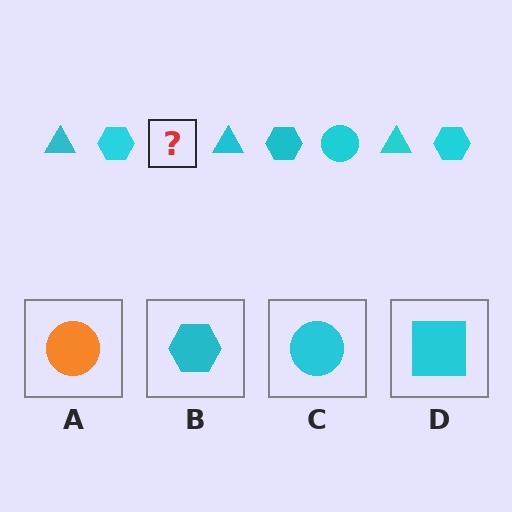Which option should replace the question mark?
Option C.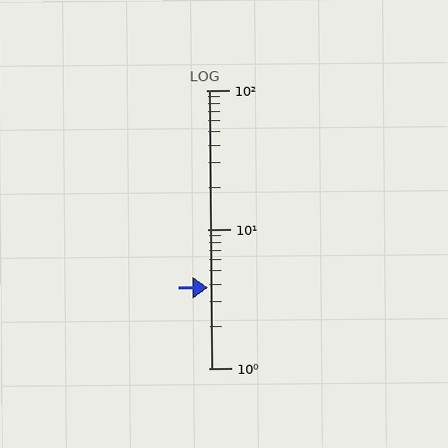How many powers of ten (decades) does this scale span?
The scale spans 2 decades, from 1 to 100.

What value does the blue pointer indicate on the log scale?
The pointer indicates approximately 3.8.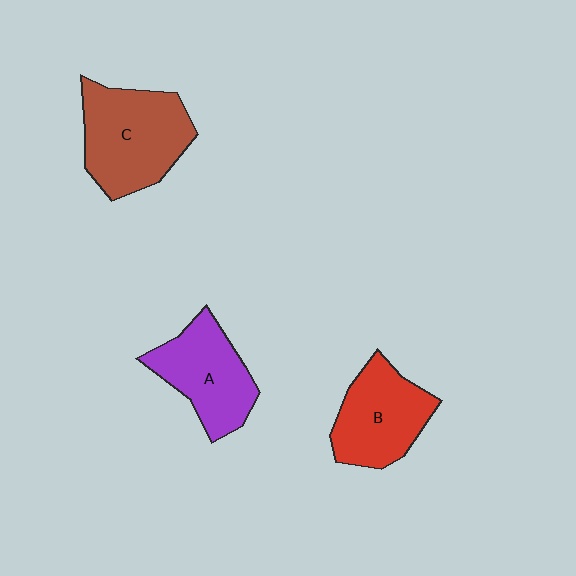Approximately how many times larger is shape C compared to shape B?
Approximately 1.2 times.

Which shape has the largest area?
Shape C (brown).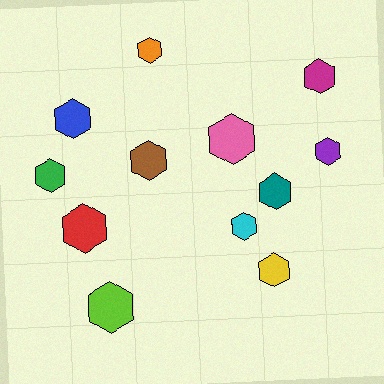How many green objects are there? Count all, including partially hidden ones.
There is 1 green object.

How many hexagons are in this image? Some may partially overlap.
There are 12 hexagons.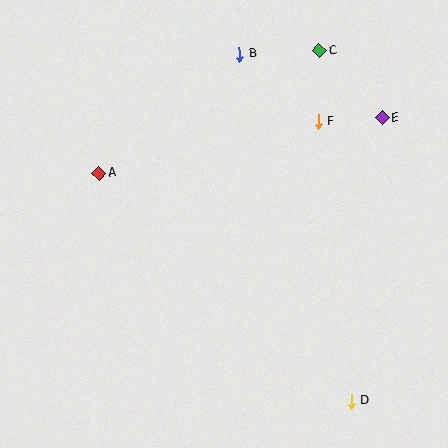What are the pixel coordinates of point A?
Point A is at (99, 173).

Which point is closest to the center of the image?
Point A at (99, 173) is closest to the center.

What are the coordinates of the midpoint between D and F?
The midpoint between D and F is at (335, 261).